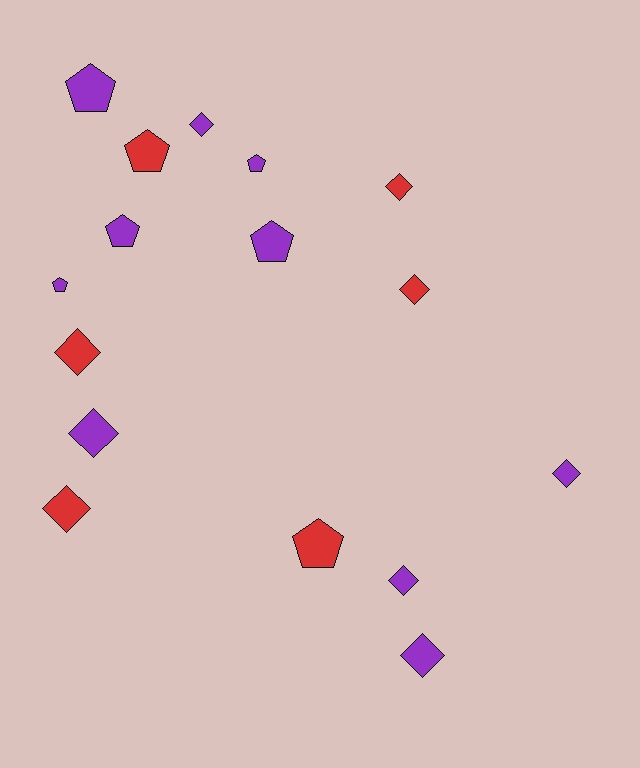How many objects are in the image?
There are 16 objects.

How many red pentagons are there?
There are 2 red pentagons.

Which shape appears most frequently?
Diamond, with 9 objects.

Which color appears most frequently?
Purple, with 10 objects.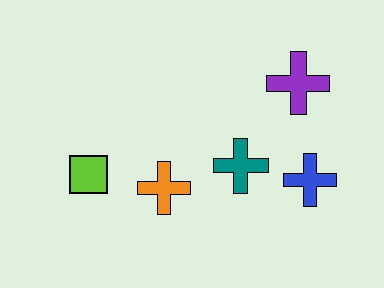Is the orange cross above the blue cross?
No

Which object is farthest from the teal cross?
The lime square is farthest from the teal cross.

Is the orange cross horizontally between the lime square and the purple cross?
Yes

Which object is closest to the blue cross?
The teal cross is closest to the blue cross.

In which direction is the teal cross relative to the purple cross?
The teal cross is below the purple cross.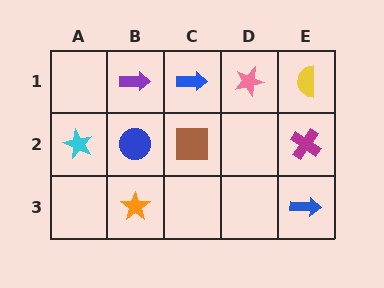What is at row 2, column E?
A magenta cross.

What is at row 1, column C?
A blue arrow.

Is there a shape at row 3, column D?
No, that cell is empty.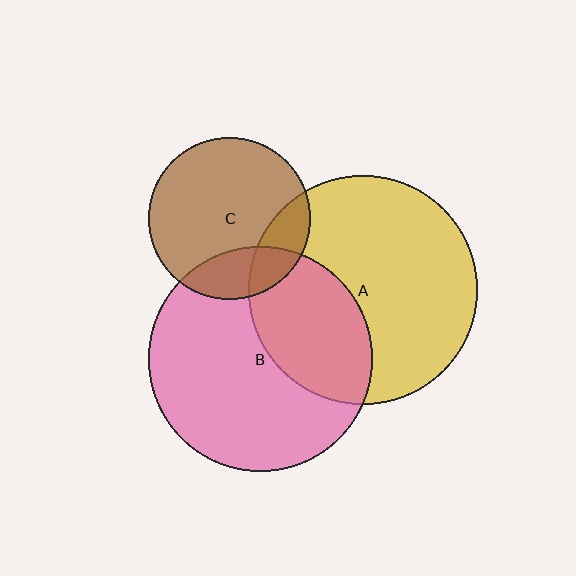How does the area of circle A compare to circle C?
Approximately 2.0 times.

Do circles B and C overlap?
Yes.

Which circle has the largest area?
Circle A (yellow).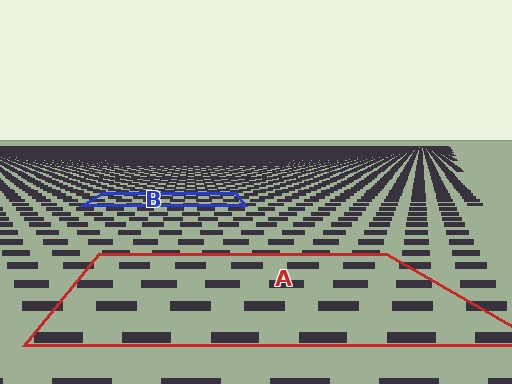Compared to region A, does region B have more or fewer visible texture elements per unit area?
Region B has more texture elements per unit area — they are packed more densely because it is farther away.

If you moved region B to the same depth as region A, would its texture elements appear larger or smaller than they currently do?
They would appear larger. At a closer depth, the same texture elements are projected at a bigger on-screen size.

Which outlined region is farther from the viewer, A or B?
Region B is farther from the viewer — the texture elements inside it appear smaller and more densely packed.